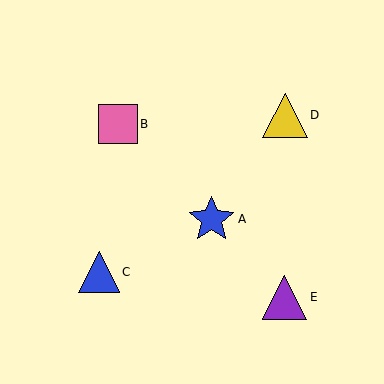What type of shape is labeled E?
Shape E is a purple triangle.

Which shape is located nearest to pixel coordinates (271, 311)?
The purple triangle (labeled E) at (285, 297) is nearest to that location.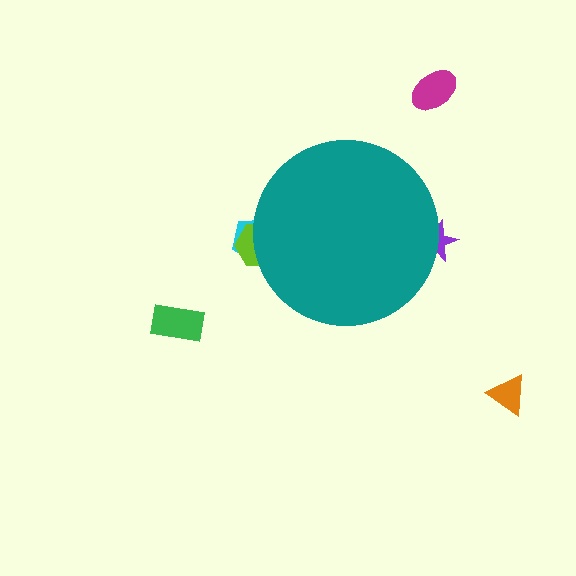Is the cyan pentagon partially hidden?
Yes, the cyan pentagon is partially hidden behind the teal circle.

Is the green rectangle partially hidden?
No, the green rectangle is fully visible.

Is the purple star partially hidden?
Yes, the purple star is partially hidden behind the teal circle.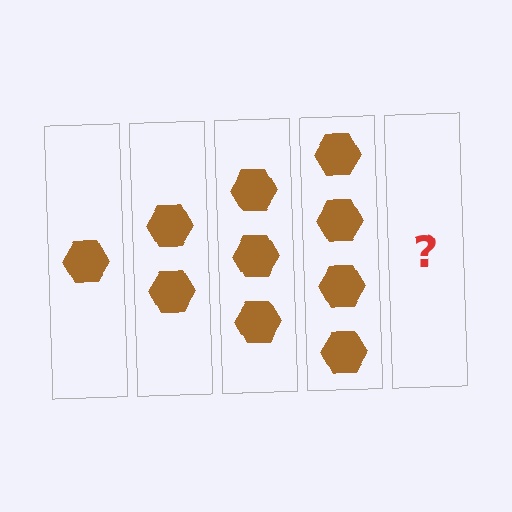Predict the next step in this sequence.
The next step is 5 hexagons.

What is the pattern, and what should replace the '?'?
The pattern is that each step adds one more hexagon. The '?' should be 5 hexagons.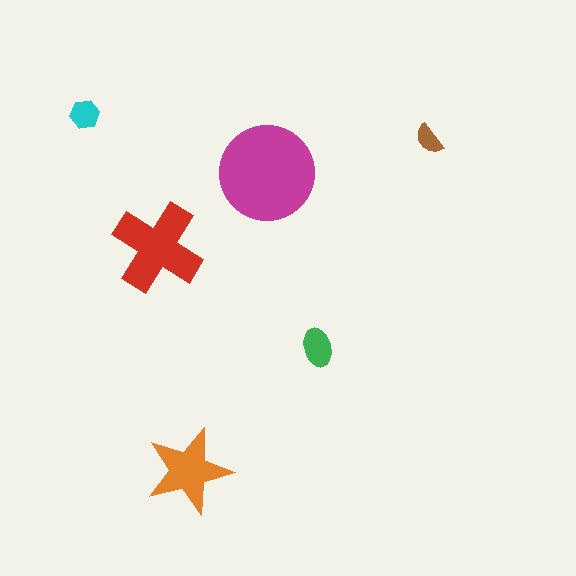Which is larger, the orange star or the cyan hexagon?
The orange star.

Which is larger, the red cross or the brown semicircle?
The red cross.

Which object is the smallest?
The brown semicircle.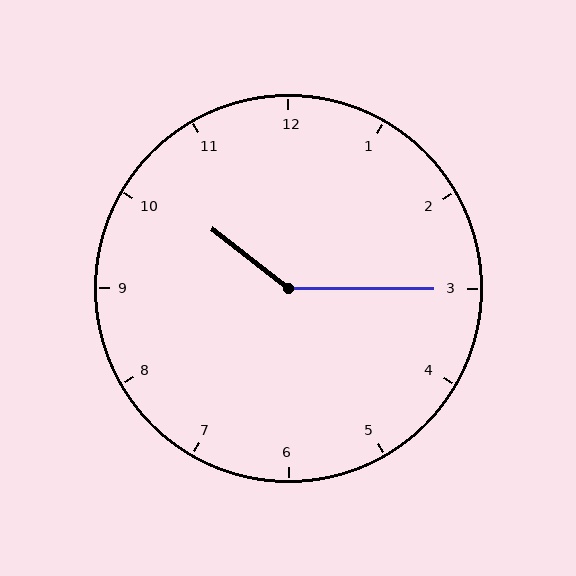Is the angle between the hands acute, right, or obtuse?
It is obtuse.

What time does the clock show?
10:15.